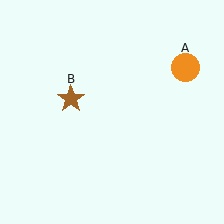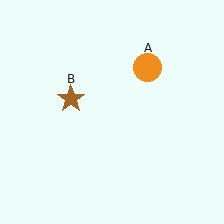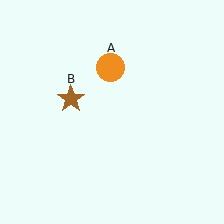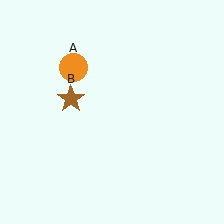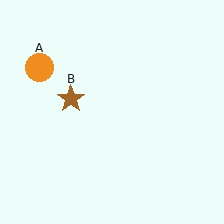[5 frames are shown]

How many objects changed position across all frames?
1 object changed position: orange circle (object A).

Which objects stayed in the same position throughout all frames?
Brown star (object B) remained stationary.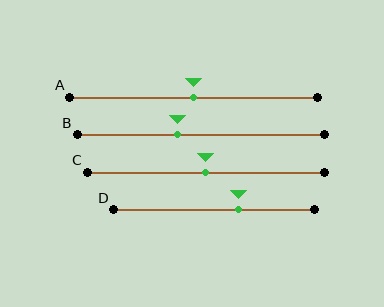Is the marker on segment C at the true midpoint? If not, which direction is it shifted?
Yes, the marker on segment C is at the true midpoint.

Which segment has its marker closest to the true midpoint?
Segment A has its marker closest to the true midpoint.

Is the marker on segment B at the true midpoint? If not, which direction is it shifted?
No, the marker on segment B is shifted to the left by about 9% of the segment length.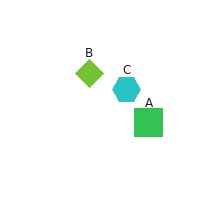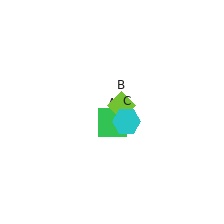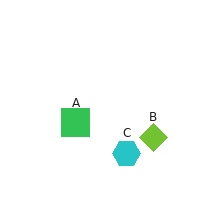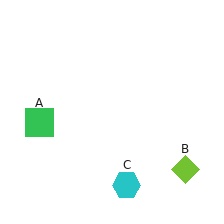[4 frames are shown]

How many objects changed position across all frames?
3 objects changed position: green square (object A), lime diamond (object B), cyan hexagon (object C).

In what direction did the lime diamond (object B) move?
The lime diamond (object B) moved down and to the right.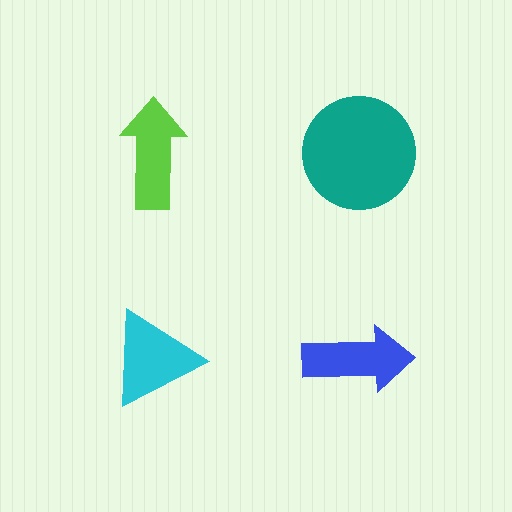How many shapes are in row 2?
2 shapes.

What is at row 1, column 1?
A lime arrow.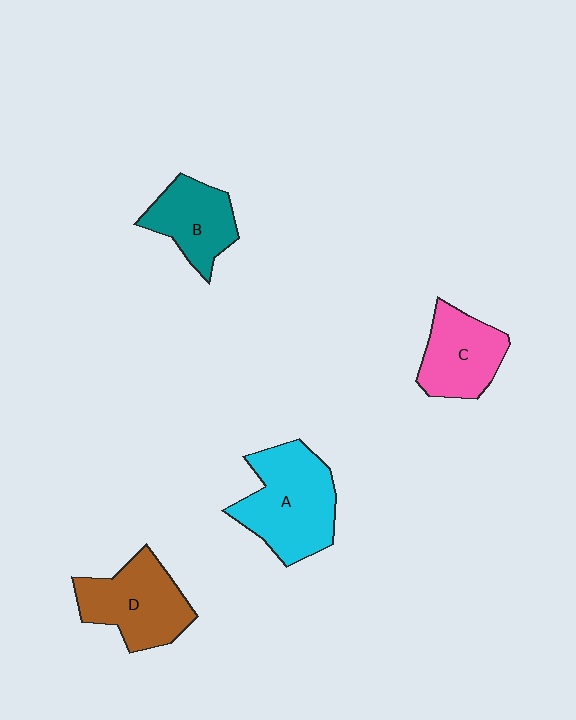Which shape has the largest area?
Shape A (cyan).